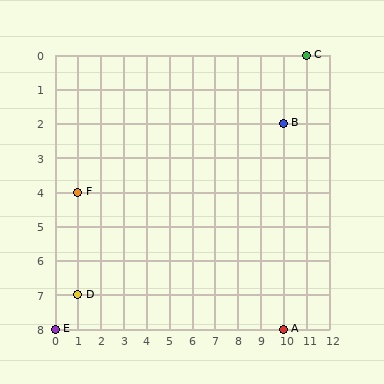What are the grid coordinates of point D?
Point D is at grid coordinates (1, 7).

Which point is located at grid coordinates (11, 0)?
Point C is at (11, 0).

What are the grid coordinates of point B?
Point B is at grid coordinates (10, 2).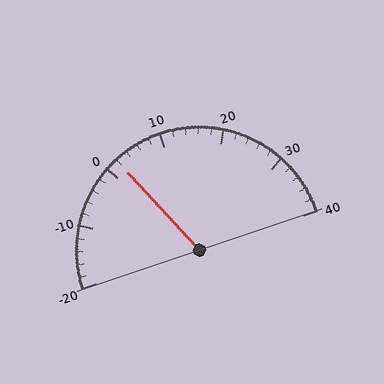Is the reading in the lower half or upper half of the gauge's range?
The reading is in the lower half of the range (-20 to 40).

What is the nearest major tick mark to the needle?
The nearest major tick mark is 0.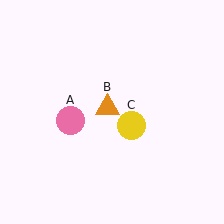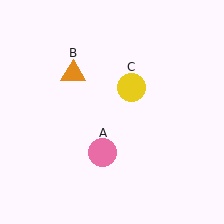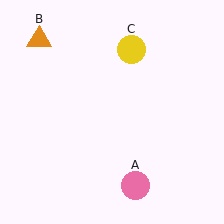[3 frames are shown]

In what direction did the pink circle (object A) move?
The pink circle (object A) moved down and to the right.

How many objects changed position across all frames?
3 objects changed position: pink circle (object A), orange triangle (object B), yellow circle (object C).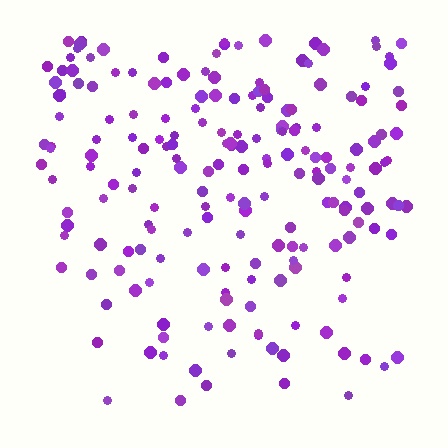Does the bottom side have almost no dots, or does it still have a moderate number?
Still a moderate number, just noticeably fewer than the top.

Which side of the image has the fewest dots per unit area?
The bottom.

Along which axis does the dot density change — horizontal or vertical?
Vertical.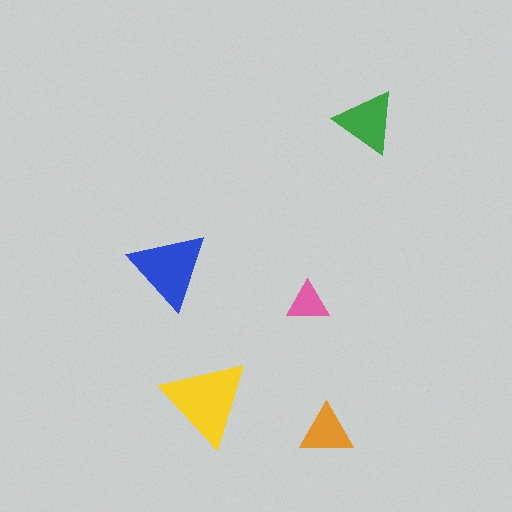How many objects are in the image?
There are 5 objects in the image.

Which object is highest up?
The green triangle is topmost.